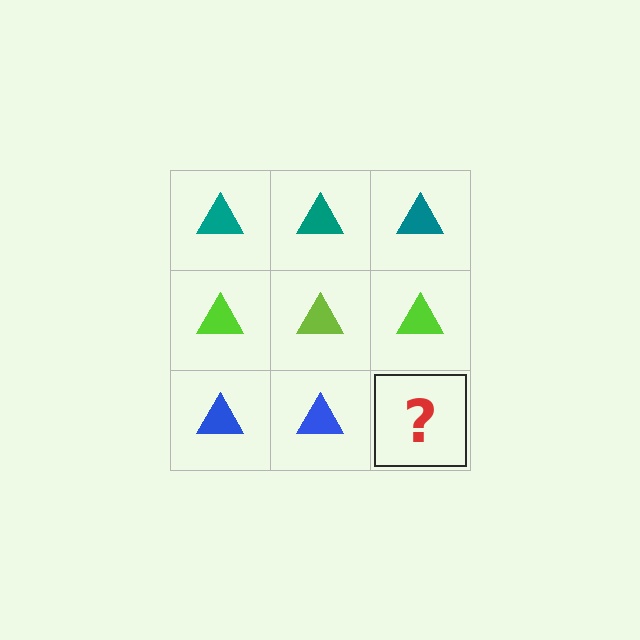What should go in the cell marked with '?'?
The missing cell should contain a blue triangle.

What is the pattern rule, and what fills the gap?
The rule is that each row has a consistent color. The gap should be filled with a blue triangle.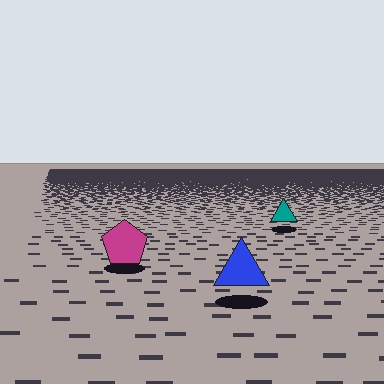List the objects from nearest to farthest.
From nearest to farthest: the blue triangle, the magenta pentagon, the teal triangle.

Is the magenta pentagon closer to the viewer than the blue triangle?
No. The blue triangle is closer — you can tell from the texture gradient: the ground texture is coarser near it.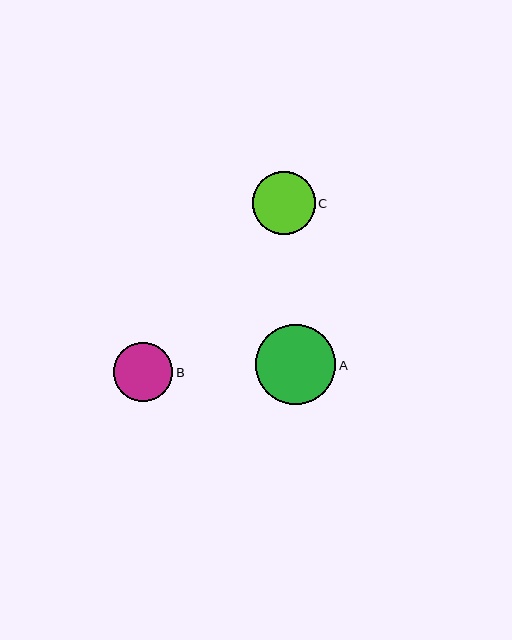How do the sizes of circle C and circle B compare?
Circle C and circle B are approximately the same size.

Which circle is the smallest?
Circle B is the smallest with a size of approximately 59 pixels.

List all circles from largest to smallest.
From largest to smallest: A, C, B.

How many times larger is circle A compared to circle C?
Circle A is approximately 1.3 times the size of circle C.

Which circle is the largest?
Circle A is the largest with a size of approximately 80 pixels.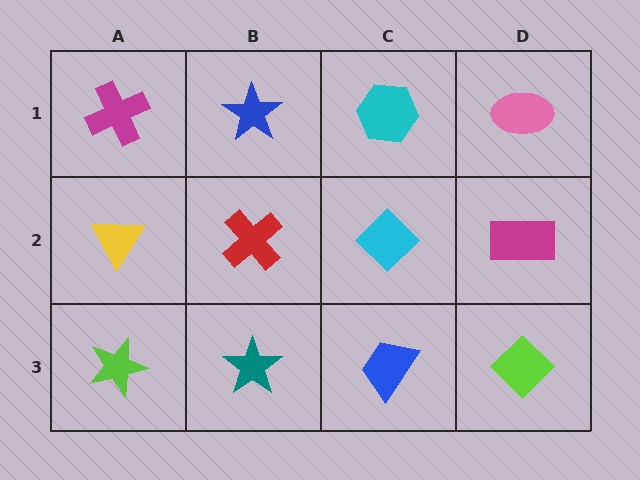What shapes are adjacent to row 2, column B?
A blue star (row 1, column B), a teal star (row 3, column B), a yellow triangle (row 2, column A), a cyan diamond (row 2, column C).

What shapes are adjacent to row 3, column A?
A yellow triangle (row 2, column A), a teal star (row 3, column B).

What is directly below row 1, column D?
A magenta rectangle.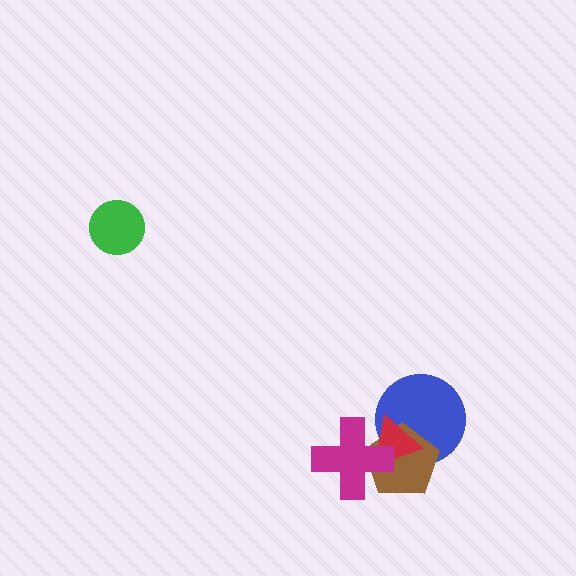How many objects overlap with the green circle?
0 objects overlap with the green circle.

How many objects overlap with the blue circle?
2 objects overlap with the blue circle.